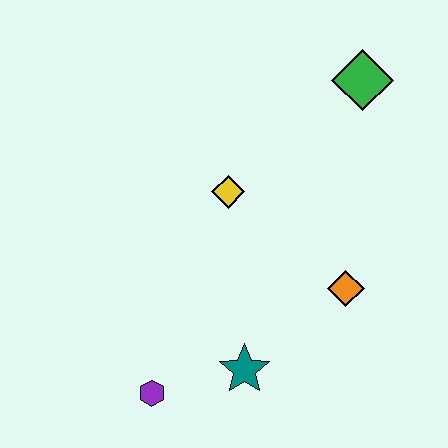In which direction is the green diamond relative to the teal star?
The green diamond is above the teal star.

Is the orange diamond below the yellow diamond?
Yes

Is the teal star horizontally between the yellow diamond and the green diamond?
Yes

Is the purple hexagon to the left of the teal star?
Yes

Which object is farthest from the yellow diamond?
The purple hexagon is farthest from the yellow diamond.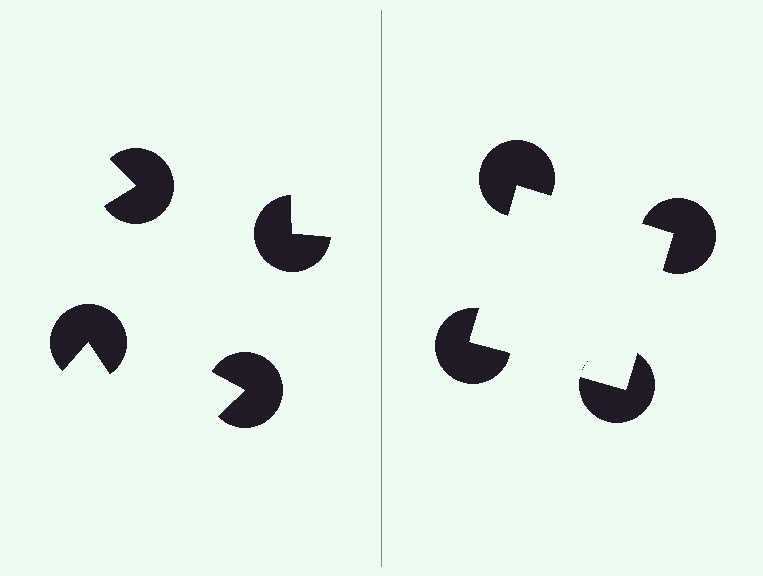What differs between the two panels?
The pac-man discs are positioned identically on both sides; only the wedge orientations differ. On the right they align to a square; on the left they are misaligned.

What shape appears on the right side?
An illusory square.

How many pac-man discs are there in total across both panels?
8 — 4 on each side.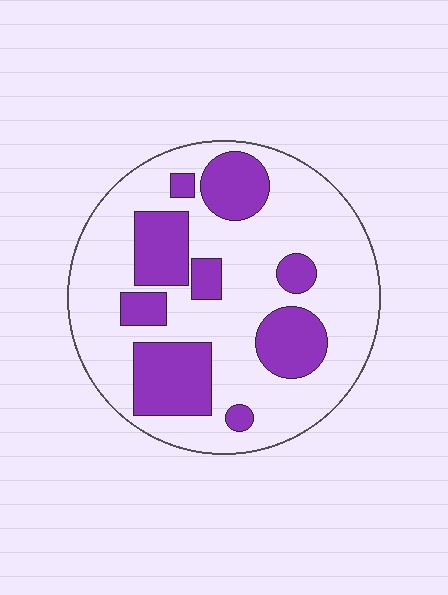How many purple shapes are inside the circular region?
9.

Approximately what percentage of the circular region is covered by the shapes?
Approximately 30%.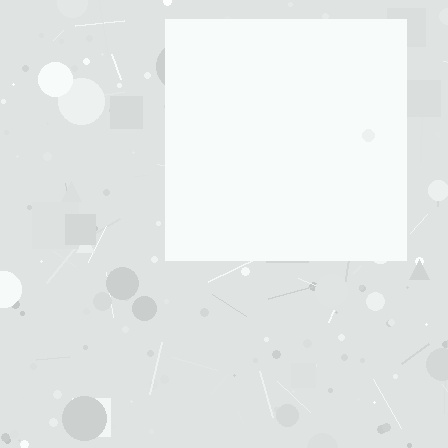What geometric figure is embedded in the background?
A square is embedded in the background.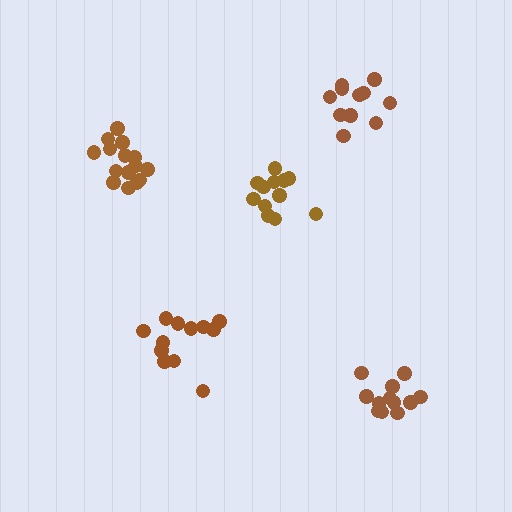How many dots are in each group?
Group 1: 13 dots, Group 2: 12 dots, Group 3: 11 dots, Group 4: 12 dots, Group 5: 15 dots (63 total).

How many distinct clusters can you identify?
There are 5 distinct clusters.